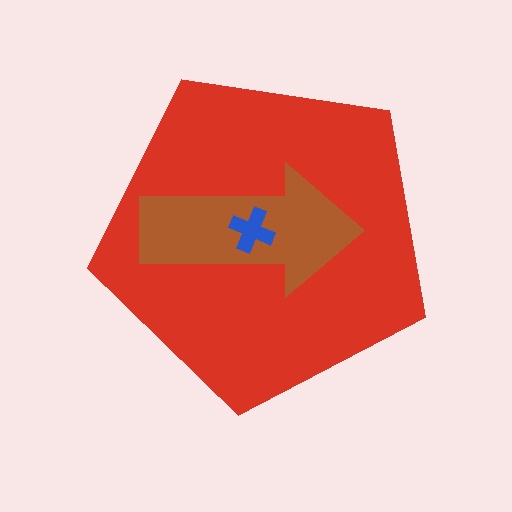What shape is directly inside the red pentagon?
The brown arrow.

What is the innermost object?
The blue cross.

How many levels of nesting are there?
3.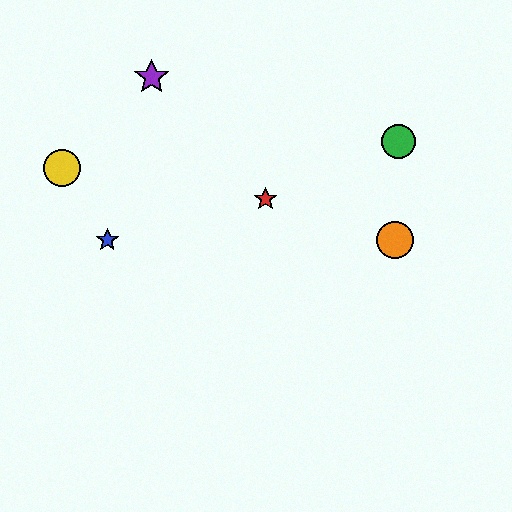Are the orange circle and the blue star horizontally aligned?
Yes, both are at y≈240.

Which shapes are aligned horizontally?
The blue star, the orange circle are aligned horizontally.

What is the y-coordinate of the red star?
The red star is at y≈199.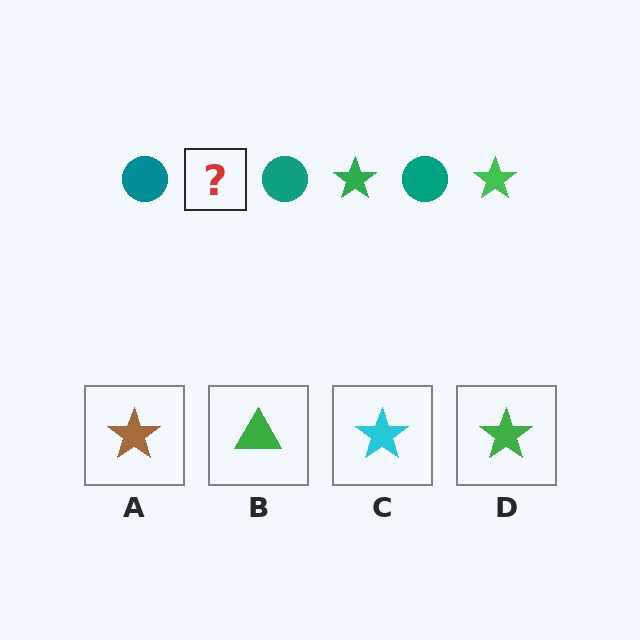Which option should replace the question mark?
Option D.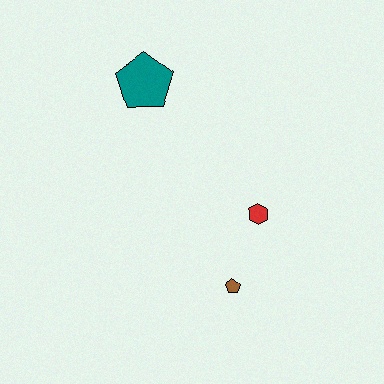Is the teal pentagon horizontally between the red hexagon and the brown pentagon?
No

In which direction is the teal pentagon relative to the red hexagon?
The teal pentagon is above the red hexagon.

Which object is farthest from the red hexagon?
The teal pentagon is farthest from the red hexagon.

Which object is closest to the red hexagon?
The brown pentagon is closest to the red hexagon.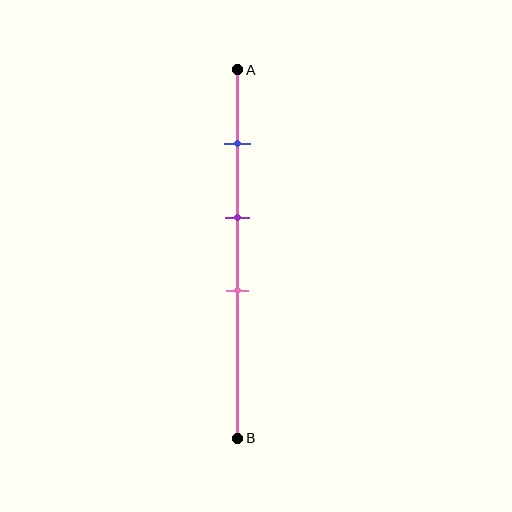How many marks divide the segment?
There are 3 marks dividing the segment.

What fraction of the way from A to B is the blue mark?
The blue mark is approximately 20% (0.2) of the way from A to B.